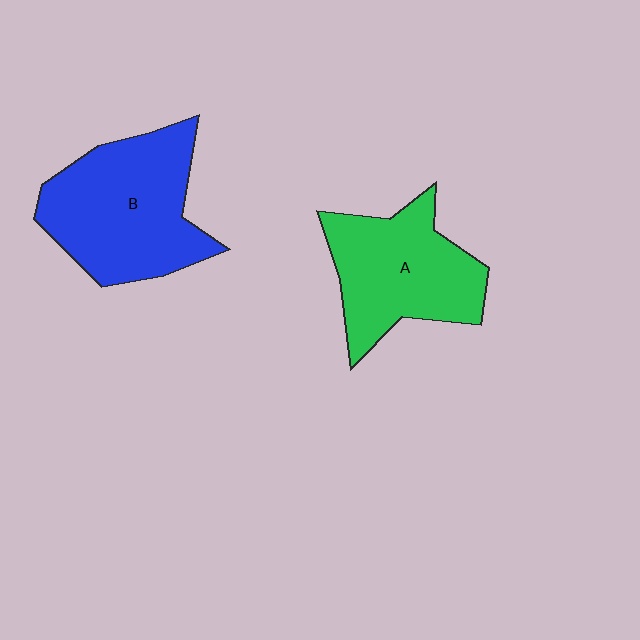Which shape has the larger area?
Shape B (blue).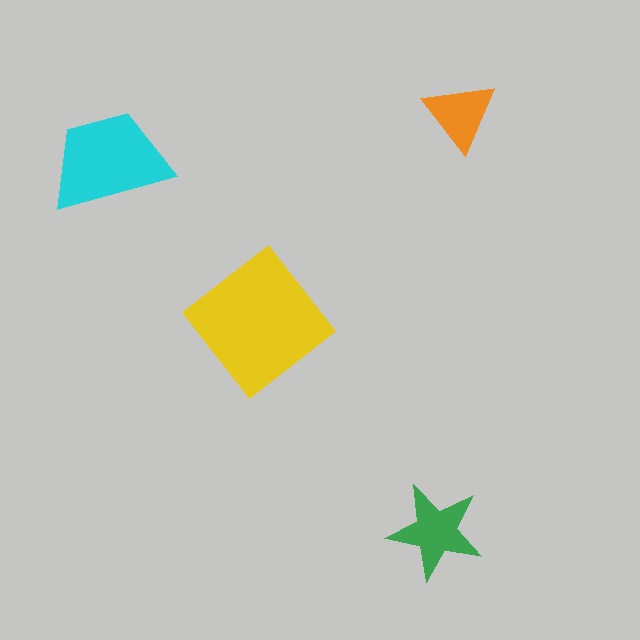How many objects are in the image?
There are 4 objects in the image.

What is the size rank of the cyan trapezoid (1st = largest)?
2nd.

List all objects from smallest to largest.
The orange triangle, the green star, the cyan trapezoid, the yellow diamond.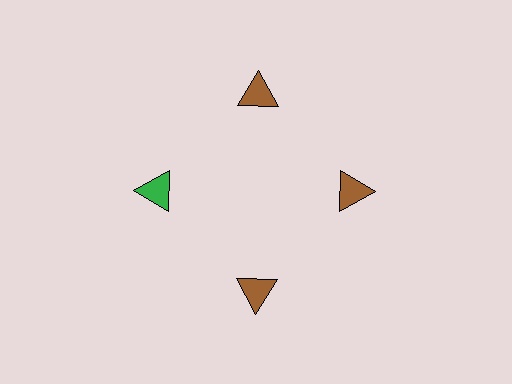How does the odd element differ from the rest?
It has a different color: green instead of brown.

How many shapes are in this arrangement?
There are 4 shapes arranged in a ring pattern.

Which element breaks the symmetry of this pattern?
The green triangle at roughly the 9 o'clock position breaks the symmetry. All other shapes are brown triangles.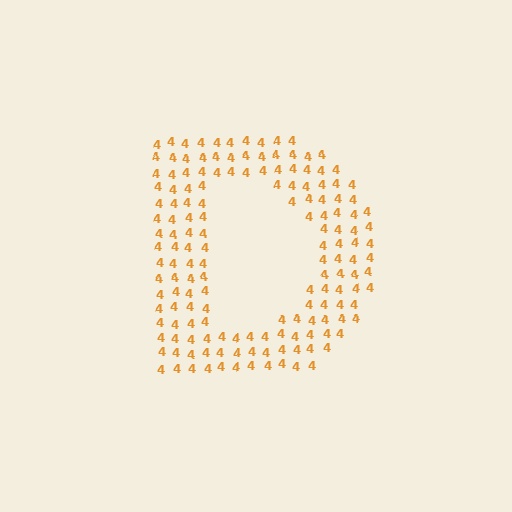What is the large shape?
The large shape is the letter D.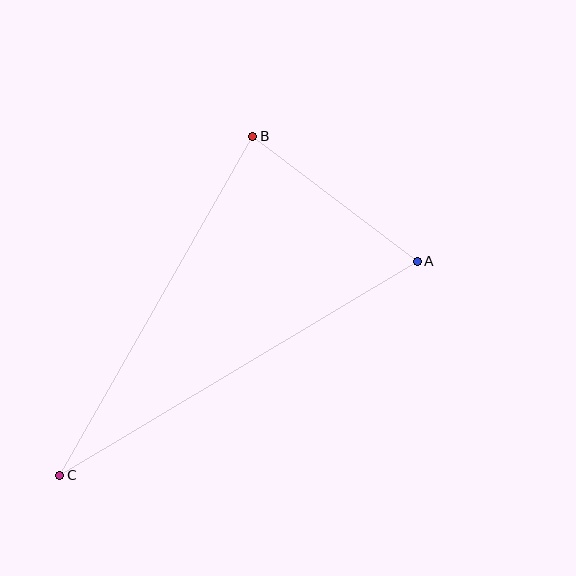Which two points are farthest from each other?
Points A and C are farthest from each other.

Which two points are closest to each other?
Points A and B are closest to each other.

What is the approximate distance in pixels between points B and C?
The distance between B and C is approximately 390 pixels.